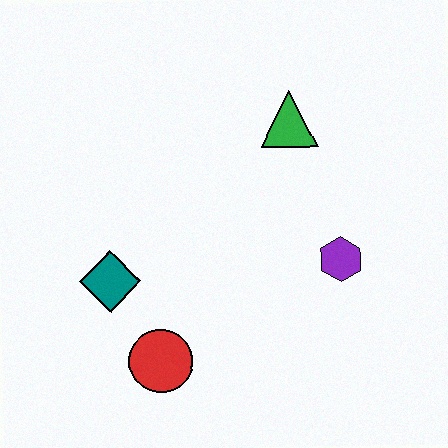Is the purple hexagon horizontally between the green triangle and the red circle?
No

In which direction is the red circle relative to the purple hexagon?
The red circle is to the left of the purple hexagon.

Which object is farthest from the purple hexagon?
The teal diamond is farthest from the purple hexagon.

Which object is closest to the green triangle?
The purple hexagon is closest to the green triangle.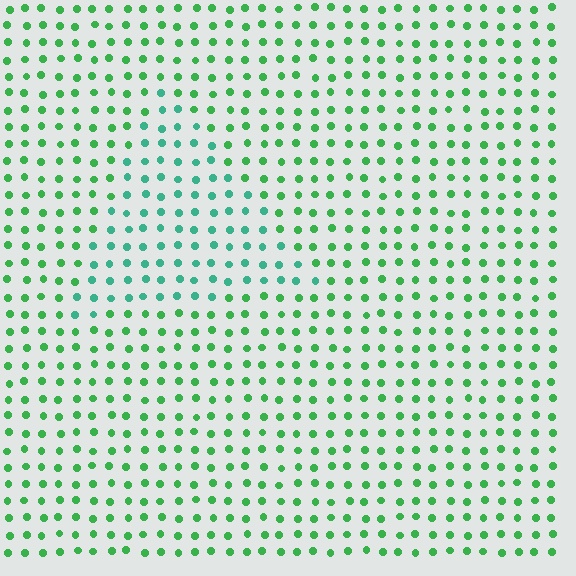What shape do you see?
I see a triangle.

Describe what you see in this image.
The image is filled with small green elements in a uniform arrangement. A triangle-shaped region is visible where the elements are tinted to a slightly different hue, forming a subtle color boundary.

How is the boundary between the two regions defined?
The boundary is defined purely by a slight shift in hue (about 31 degrees). Spacing, size, and orientation are identical on both sides.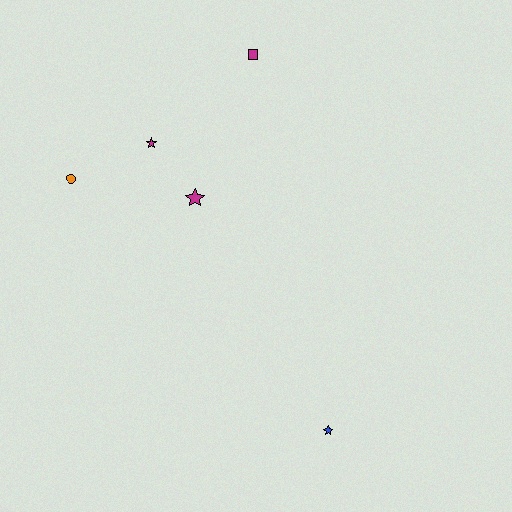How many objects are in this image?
There are 5 objects.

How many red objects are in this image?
There are no red objects.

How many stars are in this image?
There are 3 stars.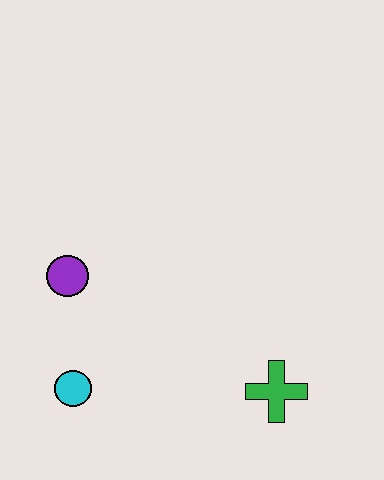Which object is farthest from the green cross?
The purple circle is farthest from the green cross.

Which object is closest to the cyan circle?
The purple circle is closest to the cyan circle.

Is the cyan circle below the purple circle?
Yes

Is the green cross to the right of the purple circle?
Yes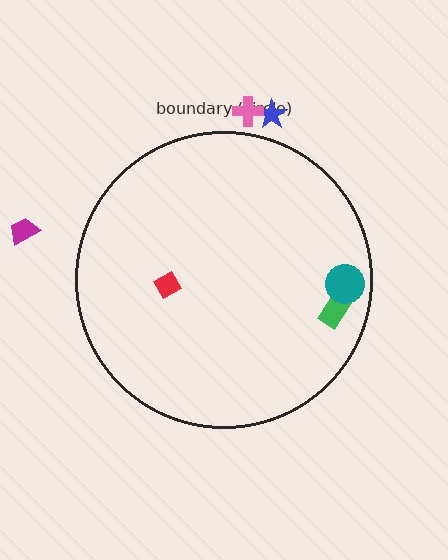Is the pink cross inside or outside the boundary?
Outside.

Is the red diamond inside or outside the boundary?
Inside.